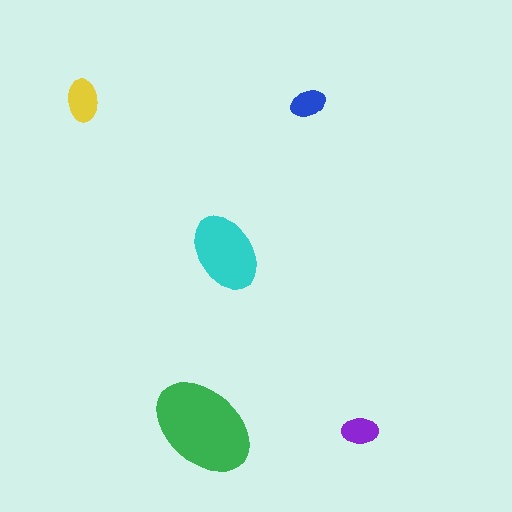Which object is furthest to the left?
The yellow ellipse is leftmost.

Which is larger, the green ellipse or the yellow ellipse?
The green one.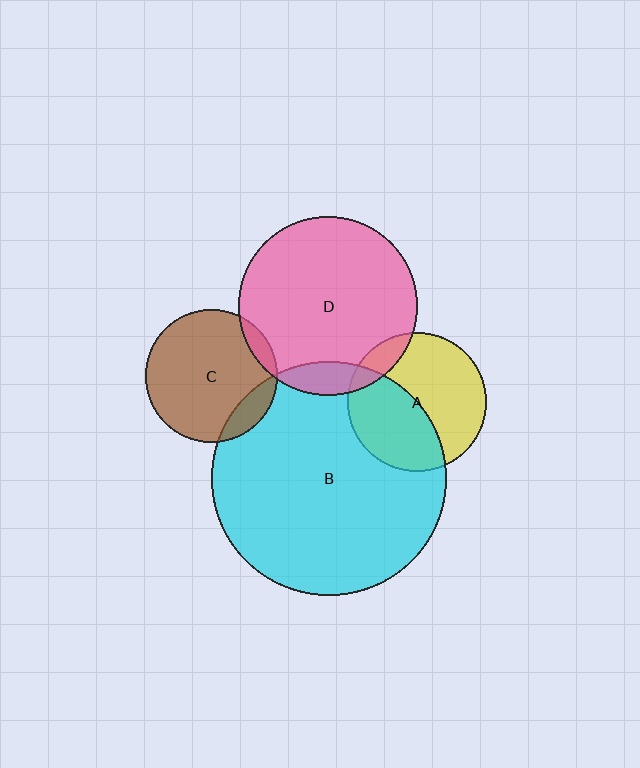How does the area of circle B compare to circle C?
Approximately 3.1 times.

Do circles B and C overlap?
Yes.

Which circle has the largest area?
Circle B (cyan).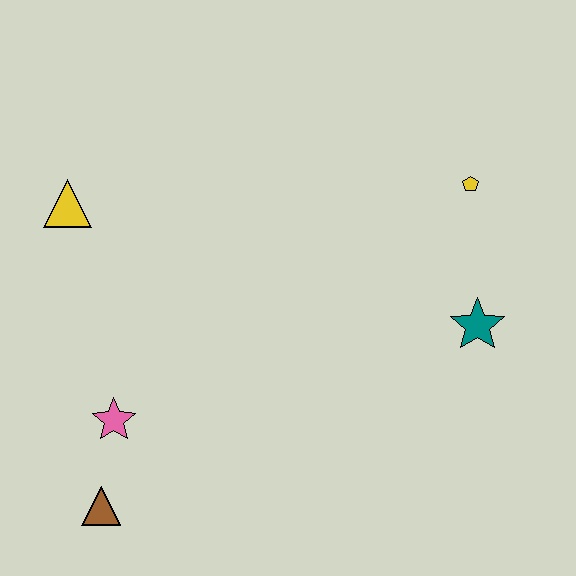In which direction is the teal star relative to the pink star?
The teal star is to the right of the pink star.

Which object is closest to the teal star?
The yellow pentagon is closest to the teal star.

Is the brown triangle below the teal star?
Yes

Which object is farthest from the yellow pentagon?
The brown triangle is farthest from the yellow pentagon.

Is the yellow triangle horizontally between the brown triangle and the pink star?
No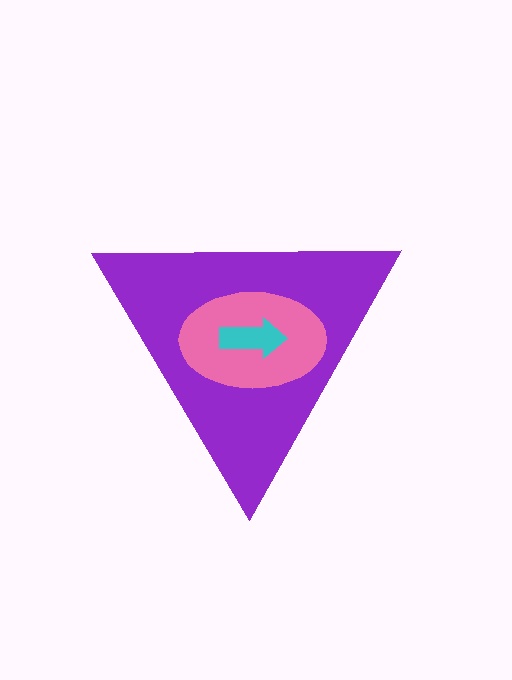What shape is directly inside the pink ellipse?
The cyan arrow.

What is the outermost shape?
The purple triangle.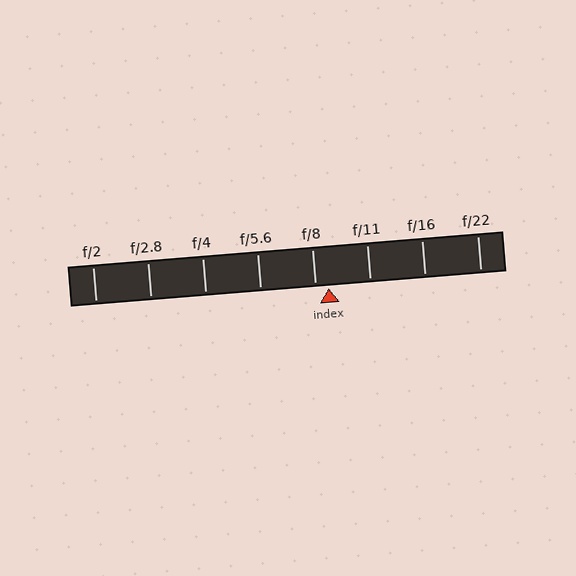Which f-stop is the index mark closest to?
The index mark is closest to f/8.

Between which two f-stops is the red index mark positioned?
The index mark is between f/8 and f/11.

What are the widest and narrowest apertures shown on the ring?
The widest aperture shown is f/2 and the narrowest is f/22.